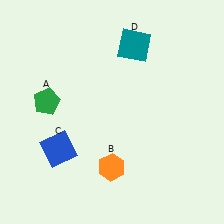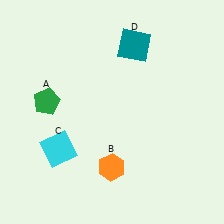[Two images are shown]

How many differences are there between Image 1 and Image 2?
There is 1 difference between the two images.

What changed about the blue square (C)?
In Image 1, C is blue. In Image 2, it changed to cyan.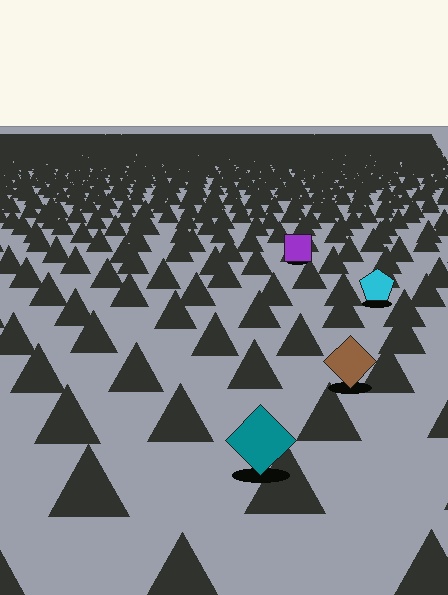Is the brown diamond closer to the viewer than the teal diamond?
No. The teal diamond is closer — you can tell from the texture gradient: the ground texture is coarser near it.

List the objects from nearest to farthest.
From nearest to farthest: the teal diamond, the brown diamond, the cyan pentagon, the purple square.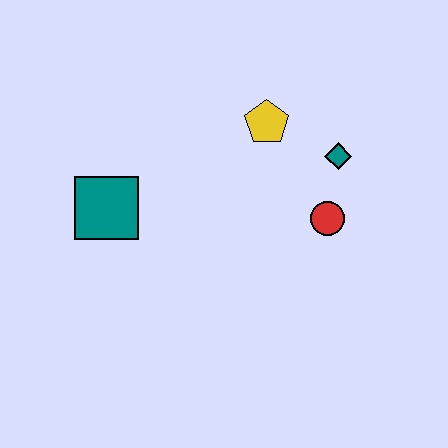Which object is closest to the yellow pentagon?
The teal diamond is closest to the yellow pentagon.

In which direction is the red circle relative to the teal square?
The red circle is to the right of the teal square.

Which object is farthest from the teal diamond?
The teal square is farthest from the teal diamond.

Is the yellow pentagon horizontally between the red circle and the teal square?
Yes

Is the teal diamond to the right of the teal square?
Yes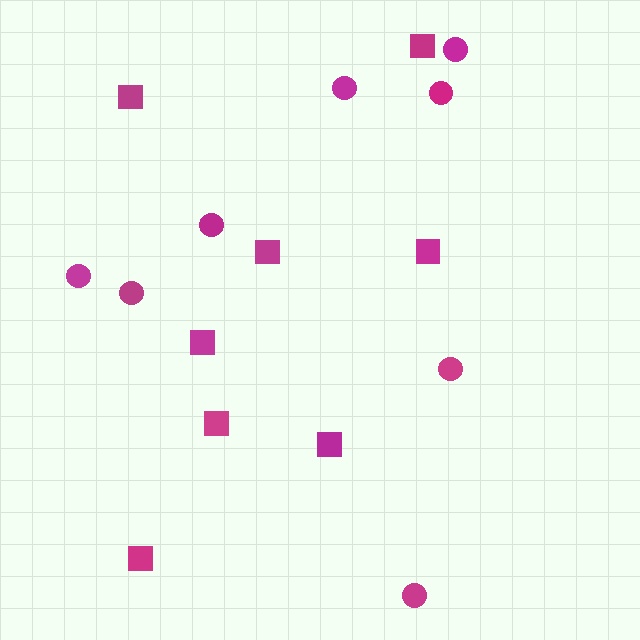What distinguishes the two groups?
There are 2 groups: one group of circles (8) and one group of squares (8).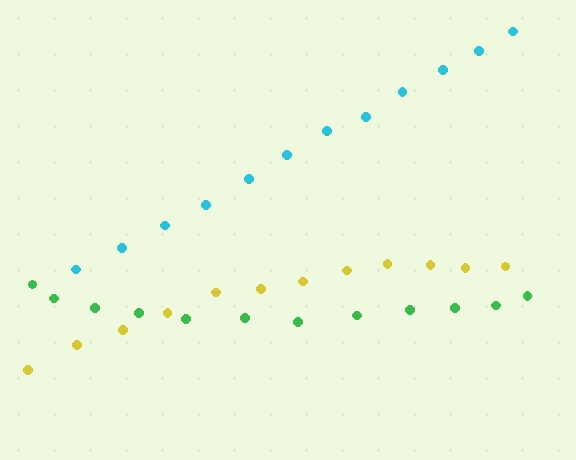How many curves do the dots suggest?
There are 3 distinct paths.